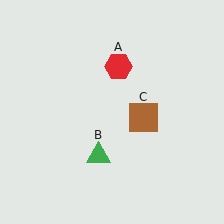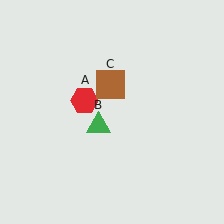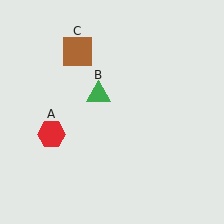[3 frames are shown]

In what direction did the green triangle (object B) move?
The green triangle (object B) moved up.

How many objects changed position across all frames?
3 objects changed position: red hexagon (object A), green triangle (object B), brown square (object C).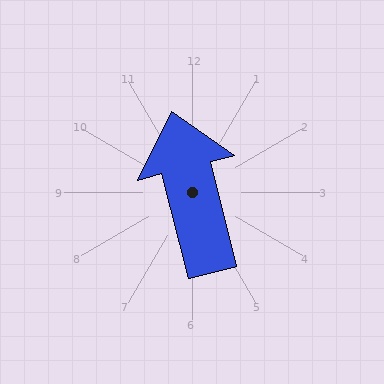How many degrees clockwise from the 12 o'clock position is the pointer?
Approximately 346 degrees.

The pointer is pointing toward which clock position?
Roughly 12 o'clock.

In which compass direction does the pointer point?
North.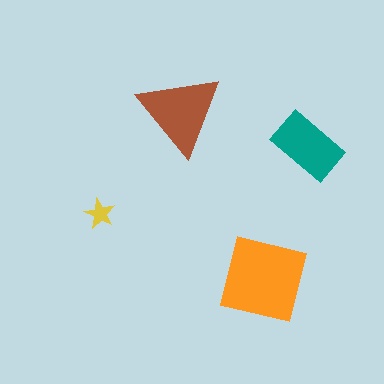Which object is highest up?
The brown triangle is topmost.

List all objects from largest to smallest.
The orange square, the brown triangle, the teal rectangle, the yellow star.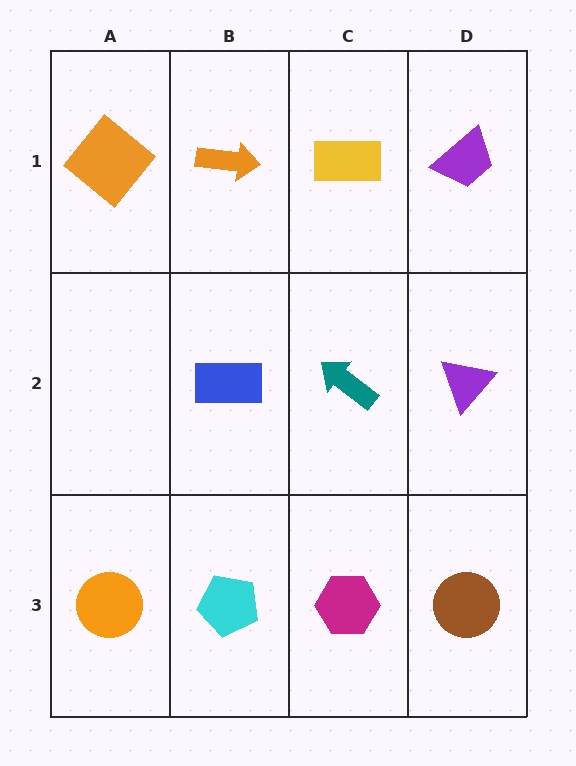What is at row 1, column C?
A yellow rectangle.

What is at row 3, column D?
A brown circle.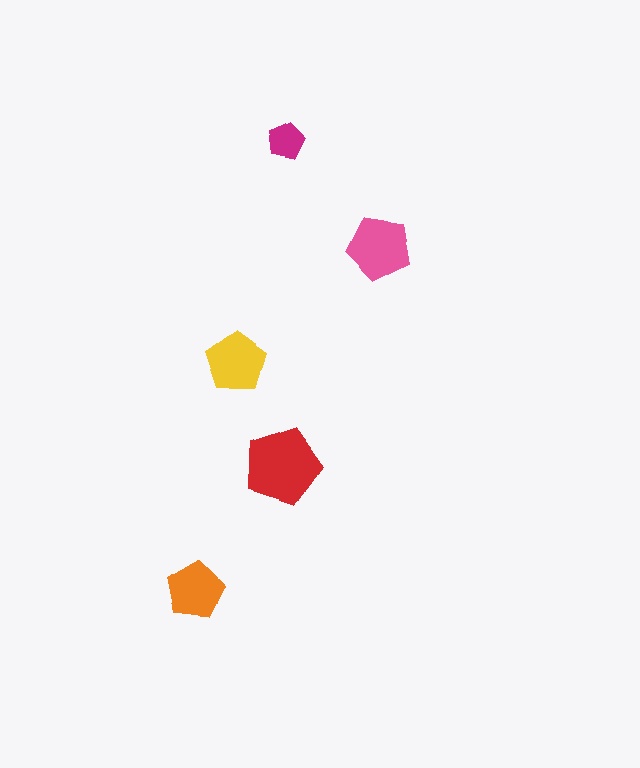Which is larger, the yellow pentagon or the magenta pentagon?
The yellow one.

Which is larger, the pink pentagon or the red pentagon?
The red one.